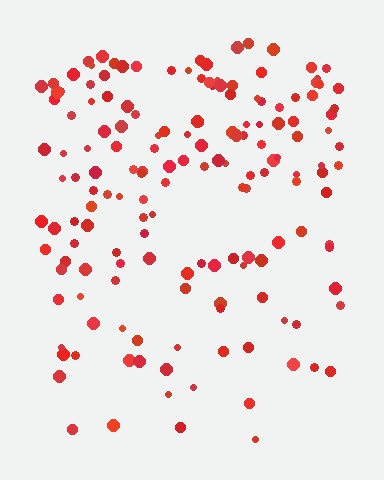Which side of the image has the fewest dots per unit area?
The bottom.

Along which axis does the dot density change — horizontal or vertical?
Vertical.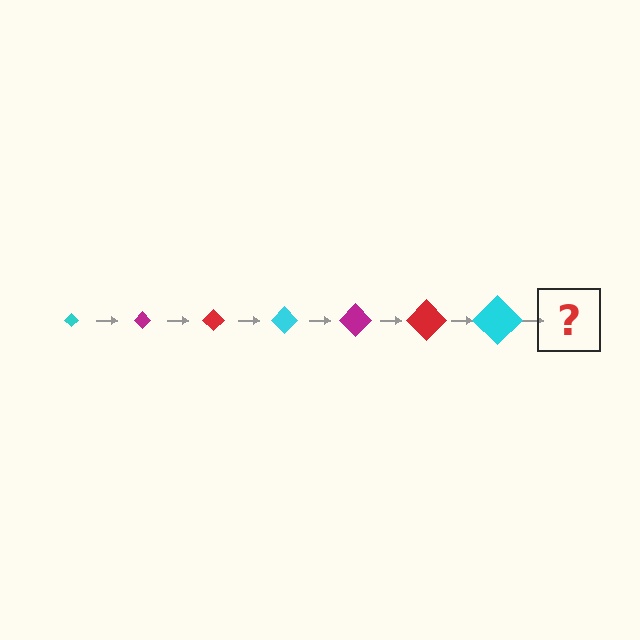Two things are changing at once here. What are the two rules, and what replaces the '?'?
The two rules are that the diamond grows larger each step and the color cycles through cyan, magenta, and red. The '?' should be a magenta diamond, larger than the previous one.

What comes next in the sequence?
The next element should be a magenta diamond, larger than the previous one.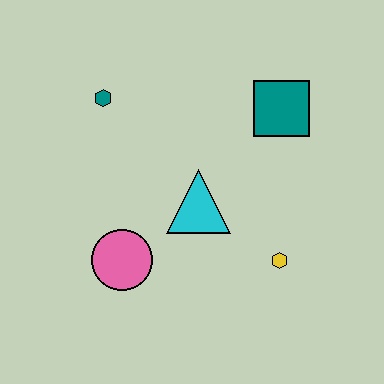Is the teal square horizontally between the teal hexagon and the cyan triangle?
No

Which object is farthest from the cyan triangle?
The teal hexagon is farthest from the cyan triangle.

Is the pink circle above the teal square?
No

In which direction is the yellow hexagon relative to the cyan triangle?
The yellow hexagon is to the right of the cyan triangle.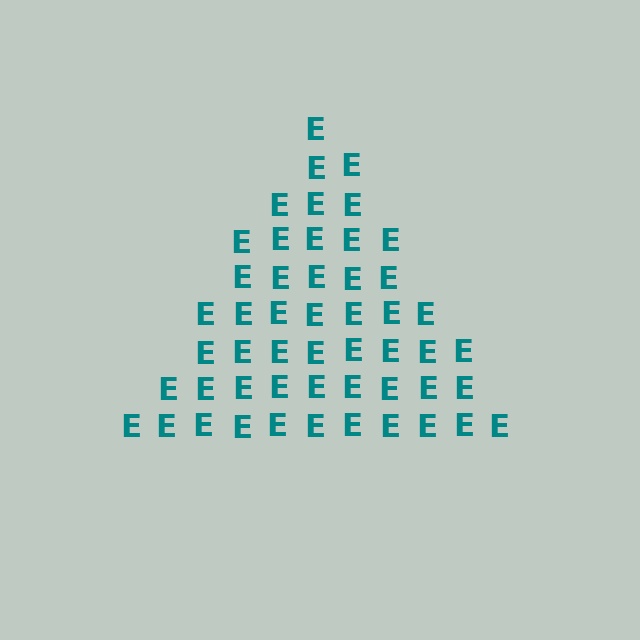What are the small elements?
The small elements are letter E's.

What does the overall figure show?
The overall figure shows a triangle.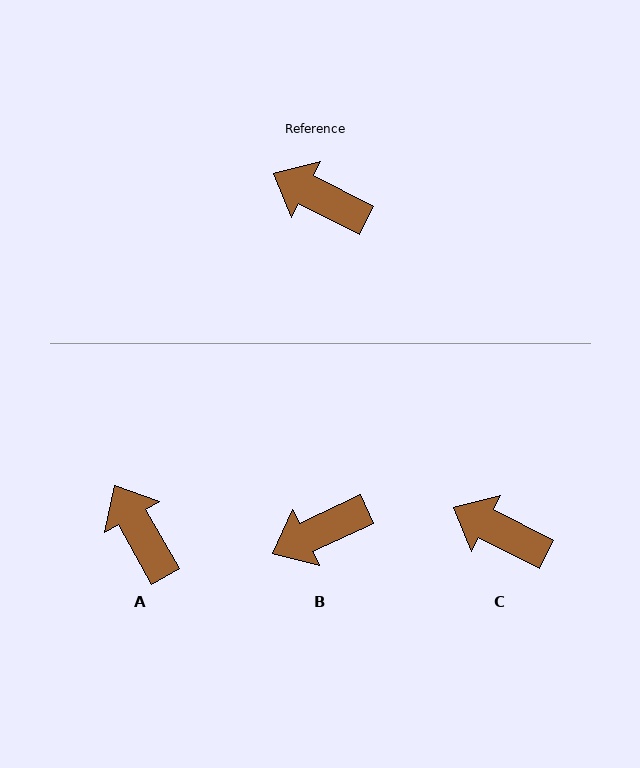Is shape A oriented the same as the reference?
No, it is off by about 34 degrees.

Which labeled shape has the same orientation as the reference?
C.